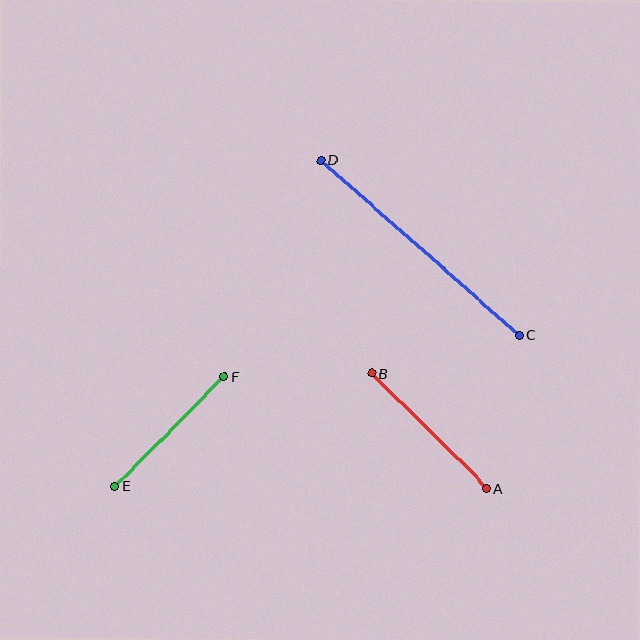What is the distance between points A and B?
The distance is approximately 163 pixels.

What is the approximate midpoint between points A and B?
The midpoint is at approximately (429, 431) pixels.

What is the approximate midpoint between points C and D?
The midpoint is at approximately (420, 248) pixels.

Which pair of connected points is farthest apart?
Points C and D are farthest apart.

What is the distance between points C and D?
The distance is approximately 265 pixels.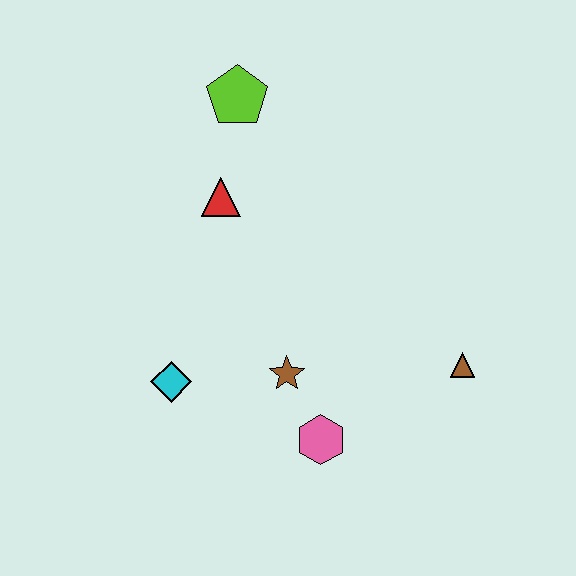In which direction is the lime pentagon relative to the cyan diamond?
The lime pentagon is above the cyan diamond.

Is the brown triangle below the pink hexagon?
No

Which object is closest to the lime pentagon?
The red triangle is closest to the lime pentagon.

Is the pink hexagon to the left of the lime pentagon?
No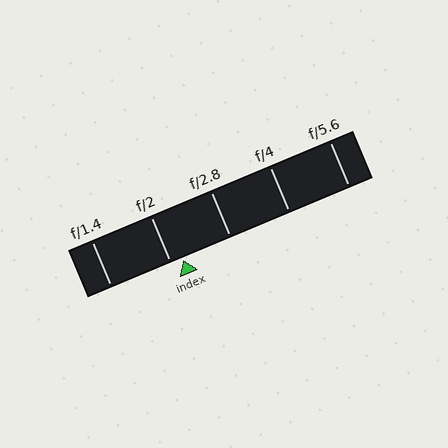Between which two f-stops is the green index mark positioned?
The index mark is between f/2 and f/2.8.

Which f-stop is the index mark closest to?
The index mark is closest to f/2.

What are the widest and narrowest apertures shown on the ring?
The widest aperture shown is f/1.4 and the narrowest is f/5.6.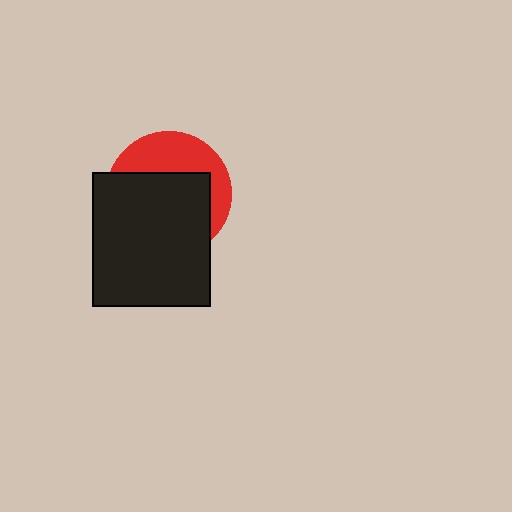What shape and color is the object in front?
The object in front is a black rectangle.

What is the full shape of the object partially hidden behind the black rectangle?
The partially hidden object is a red circle.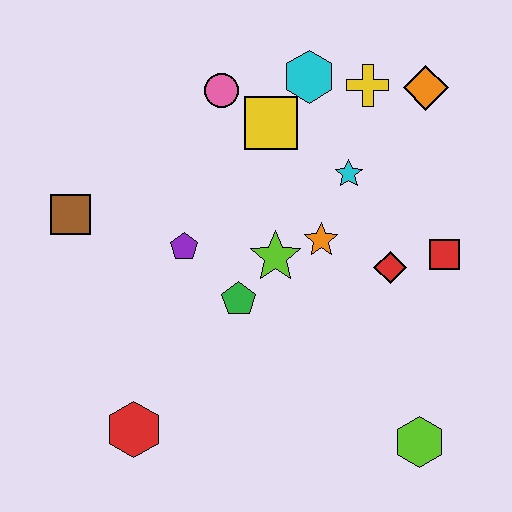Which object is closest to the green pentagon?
The lime star is closest to the green pentagon.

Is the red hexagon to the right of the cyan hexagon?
No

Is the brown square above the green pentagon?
Yes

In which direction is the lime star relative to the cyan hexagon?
The lime star is below the cyan hexagon.